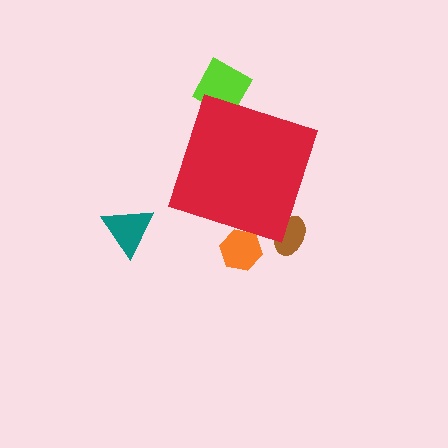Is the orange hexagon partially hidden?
Yes, the orange hexagon is partially hidden behind the red diamond.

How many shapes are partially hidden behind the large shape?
3 shapes are partially hidden.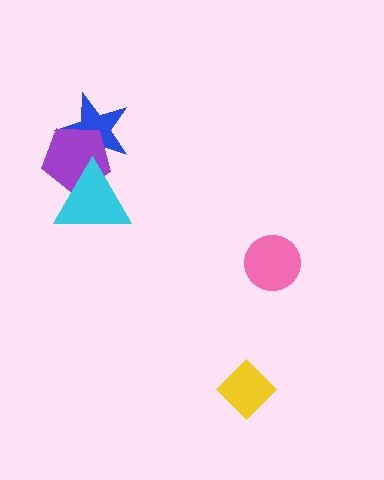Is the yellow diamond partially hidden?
No, no other shape covers it.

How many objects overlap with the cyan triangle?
2 objects overlap with the cyan triangle.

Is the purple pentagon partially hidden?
Yes, it is partially covered by another shape.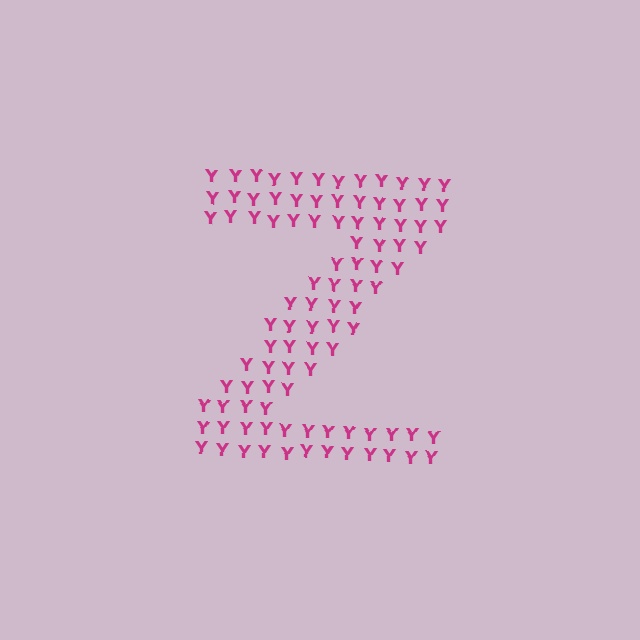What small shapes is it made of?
It is made of small letter Y's.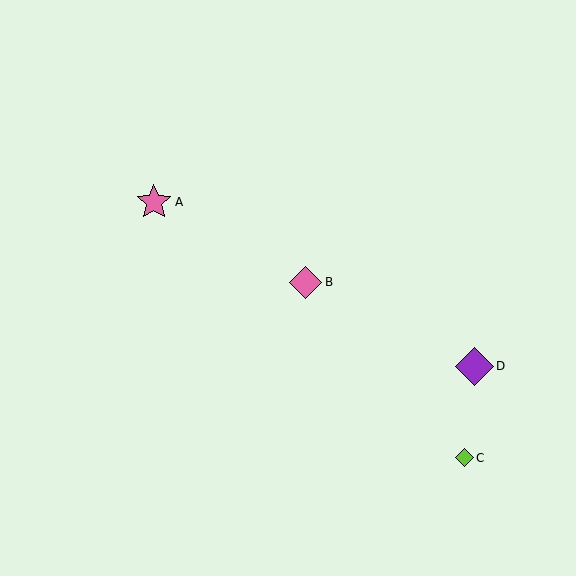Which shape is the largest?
The purple diamond (labeled D) is the largest.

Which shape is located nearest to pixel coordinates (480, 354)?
The purple diamond (labeled D) at (474, 366) is nearest to that location.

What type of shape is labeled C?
Shape C is a lime diamond.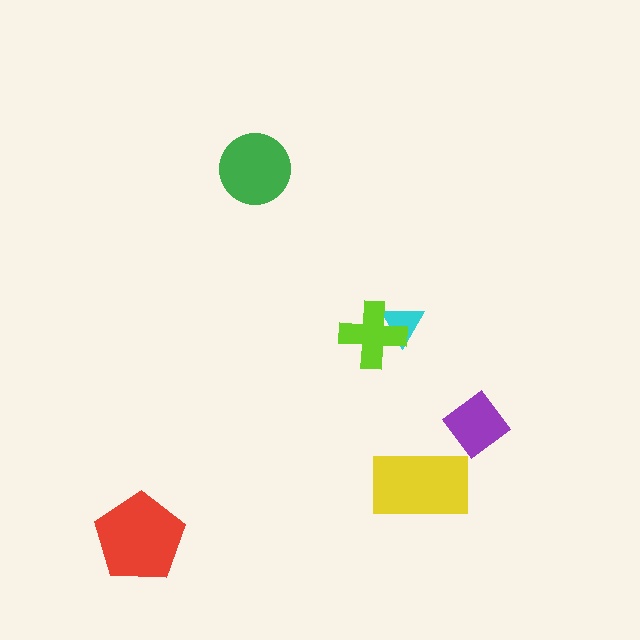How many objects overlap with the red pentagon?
0 objects overlap with the red pentagon.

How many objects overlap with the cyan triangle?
1 object overlaps with the cyan triangle.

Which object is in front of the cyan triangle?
The lime cross is in front of the cyan triangle.